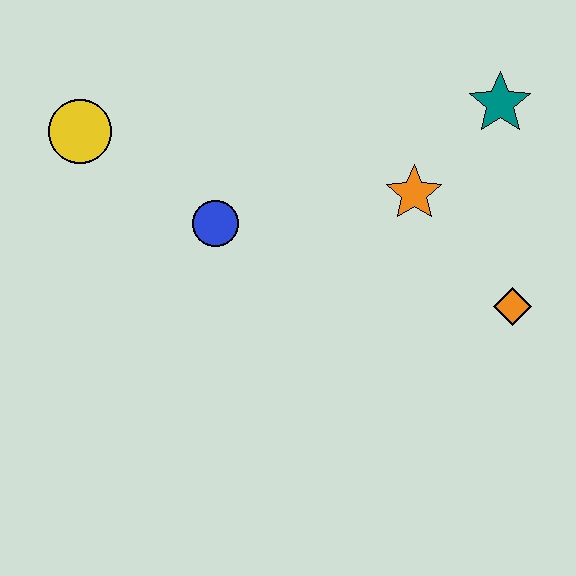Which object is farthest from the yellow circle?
The orange diamond is farthest from the yellow circle.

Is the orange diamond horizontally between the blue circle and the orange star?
No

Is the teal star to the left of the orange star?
No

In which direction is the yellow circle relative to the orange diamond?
The yellow circle is to the left of the orange diamond.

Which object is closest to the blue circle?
The yellow circle is closest to the blue circle.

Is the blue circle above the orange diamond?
Yes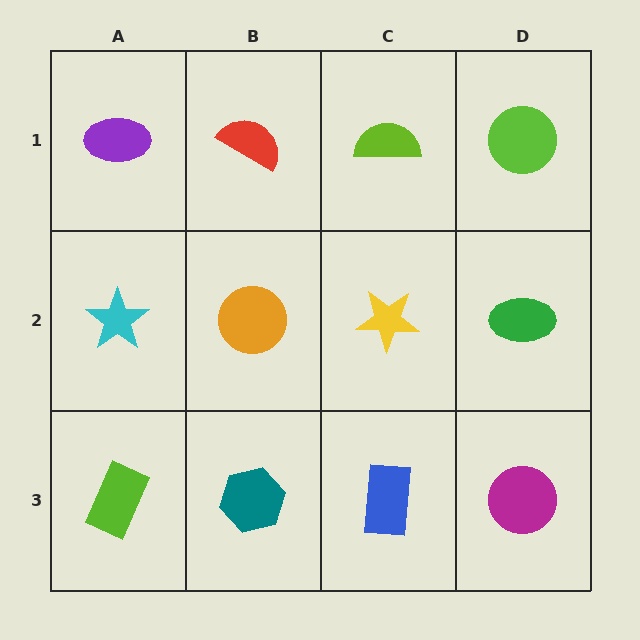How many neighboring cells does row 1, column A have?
2.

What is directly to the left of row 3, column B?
A lime rectangle.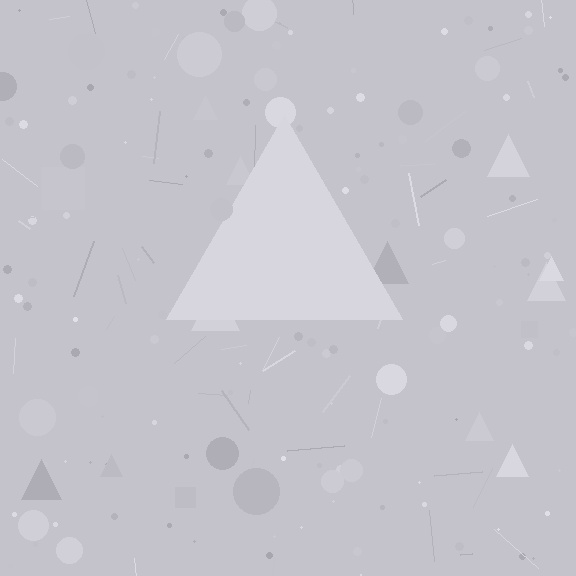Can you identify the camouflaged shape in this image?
The camouflaged shape is a triangle.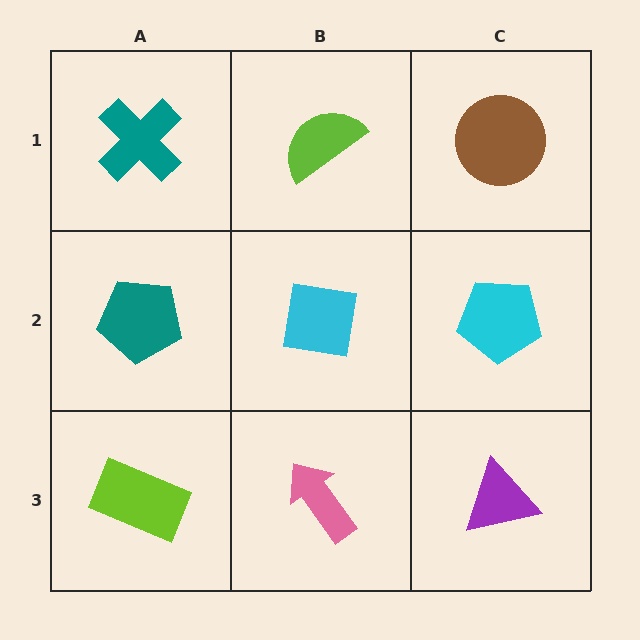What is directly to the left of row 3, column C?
A pink arrow.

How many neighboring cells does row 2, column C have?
3.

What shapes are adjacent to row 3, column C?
A cyan pentagon (row 2, column C), a pink arrow (row 3, column B).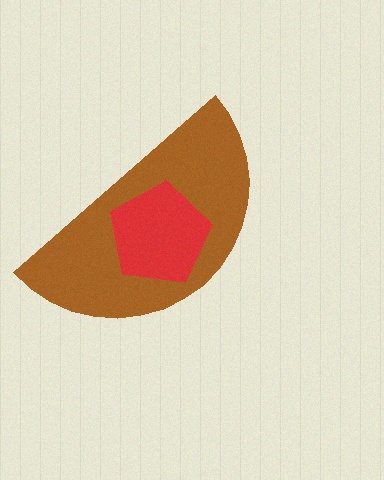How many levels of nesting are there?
2.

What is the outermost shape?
The brown semicircle.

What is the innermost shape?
The red pentagon.